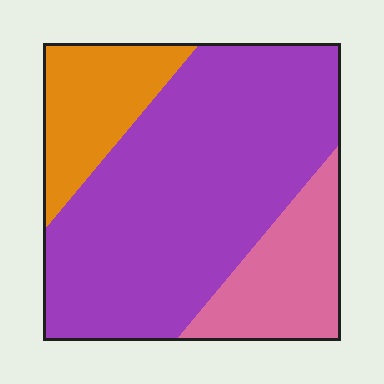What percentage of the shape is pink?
Pink covers 19% of the shape.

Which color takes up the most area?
Purple, at roughly 65%.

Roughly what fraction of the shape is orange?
Orange covers 17% of the shape.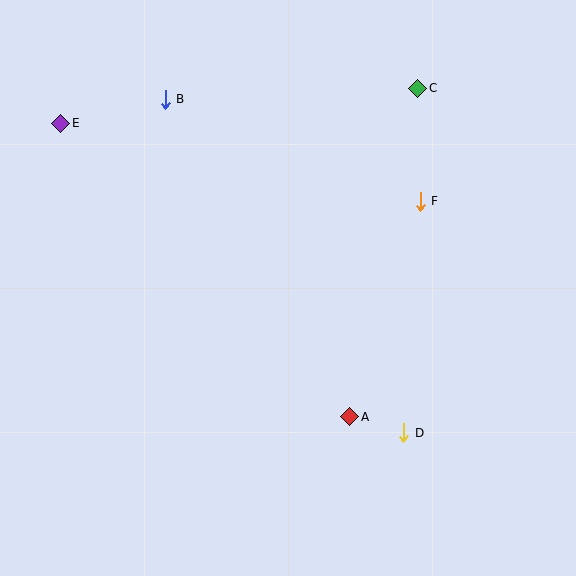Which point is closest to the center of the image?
Point A at (350, 417) is closest to the center.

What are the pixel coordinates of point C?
Point C is at (418, 88).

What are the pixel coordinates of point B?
Point B is at (165, 99).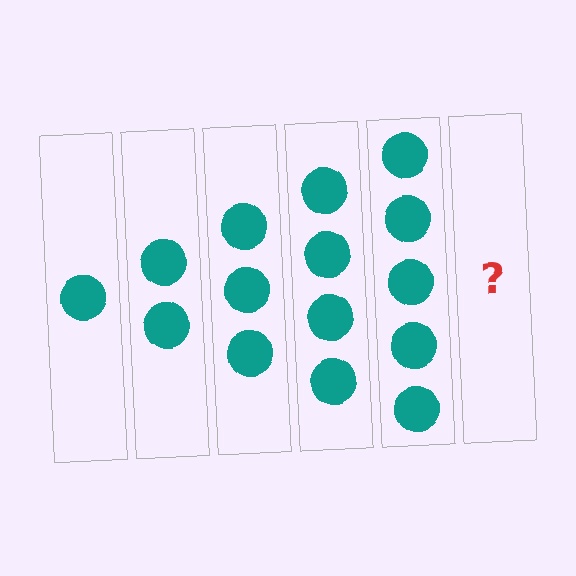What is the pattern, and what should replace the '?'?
The pattern is that each step adds one more circle. The '?' should be 6 circles.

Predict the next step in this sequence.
The next step is 6 circles.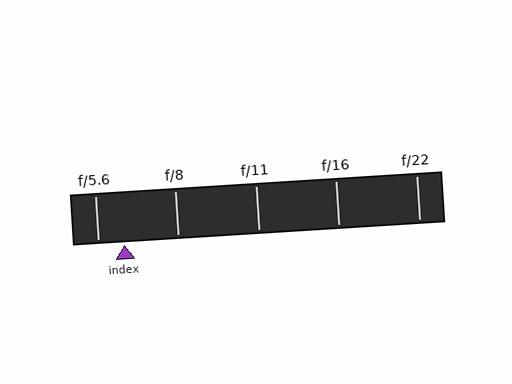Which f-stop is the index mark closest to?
The index mark is closest to f/5.6.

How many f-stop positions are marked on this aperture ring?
There are 5 f-stop positions marked.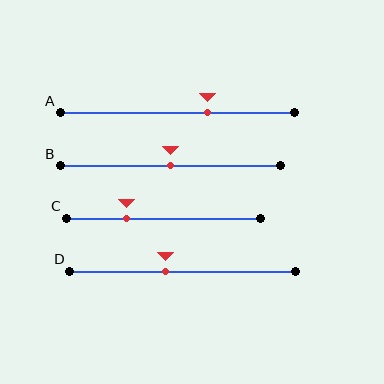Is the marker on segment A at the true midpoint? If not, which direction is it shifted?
No, the marker on segment A is shifted to the right by about 13% of the segment length.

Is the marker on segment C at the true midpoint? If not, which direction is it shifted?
No, the marker on segment C is shifted to the left by about 19% of the segment length.